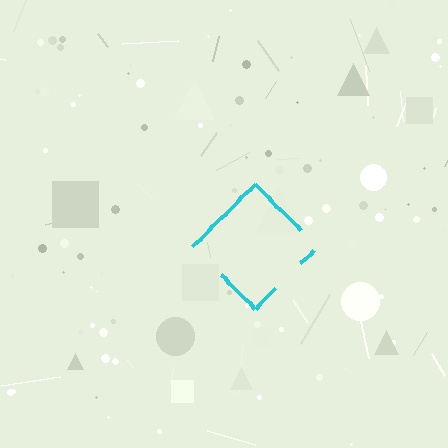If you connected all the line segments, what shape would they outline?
They would outline a diamond.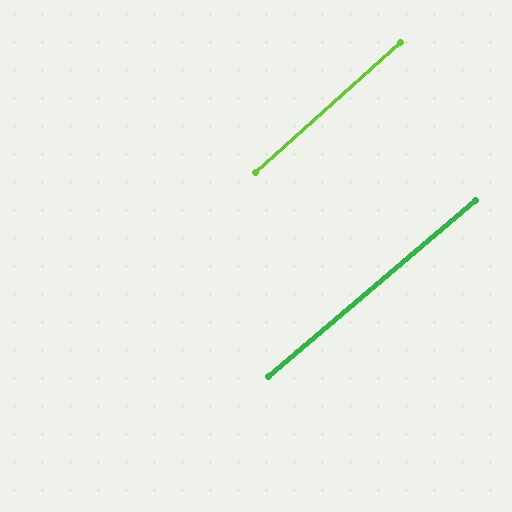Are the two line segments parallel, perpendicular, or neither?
Parallel — their directions differ by only 1.4°.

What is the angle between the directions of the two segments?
Approximately 1 degree.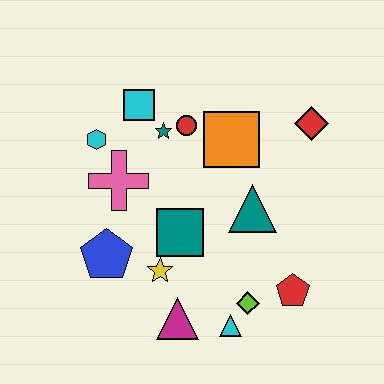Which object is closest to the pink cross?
The cyan hexagon is closest to the pink cross.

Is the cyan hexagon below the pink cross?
No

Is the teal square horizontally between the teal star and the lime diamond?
Yes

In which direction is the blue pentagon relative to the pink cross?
The blue pentagon is below the pink cross.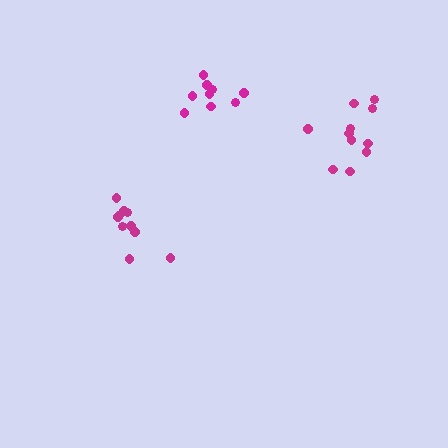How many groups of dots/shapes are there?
There are 3 groups.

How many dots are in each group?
Group 1: 10 dots, Group 2: 11 dots, Group 3: 9 dots (30 total).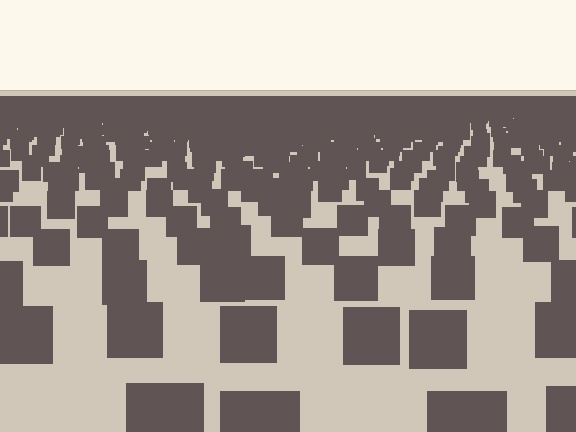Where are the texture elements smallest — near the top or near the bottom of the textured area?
Near the top.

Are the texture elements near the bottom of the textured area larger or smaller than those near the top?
Larger. Near the bottom, elements are closer to the viewer and appear at a bigger on-screen size.